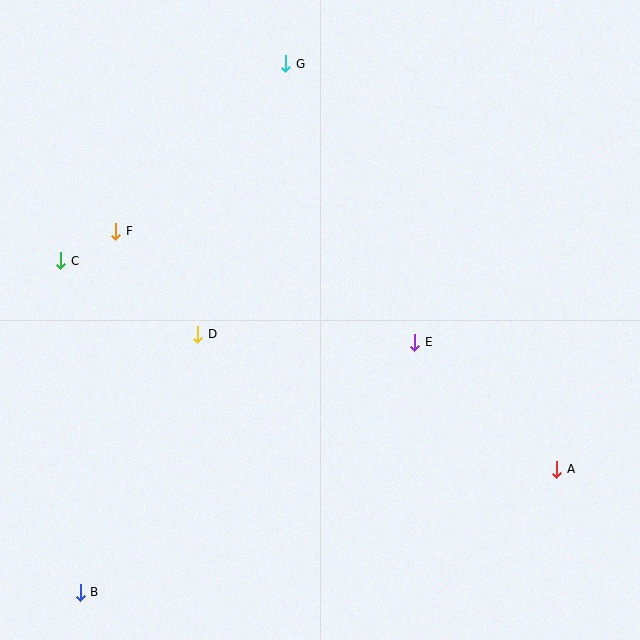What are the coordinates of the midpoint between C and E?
The midpoint between C and E is at (238, 301).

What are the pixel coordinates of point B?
Point B is at (80, 592).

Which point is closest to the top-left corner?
Point F is closest to the top-left corner.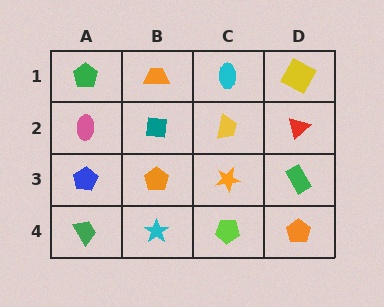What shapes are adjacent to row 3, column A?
A pink ellipse (row 2, column A), a green trapezoid (row 4, column A), an orange pentagon (row 3, column B).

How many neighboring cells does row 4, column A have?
2.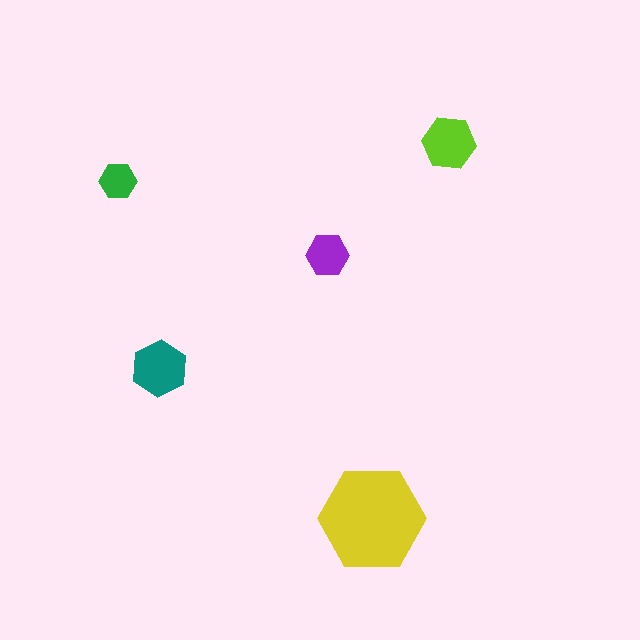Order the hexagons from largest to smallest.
the yellow one, the teal one, the lime one, the purple one, the green one.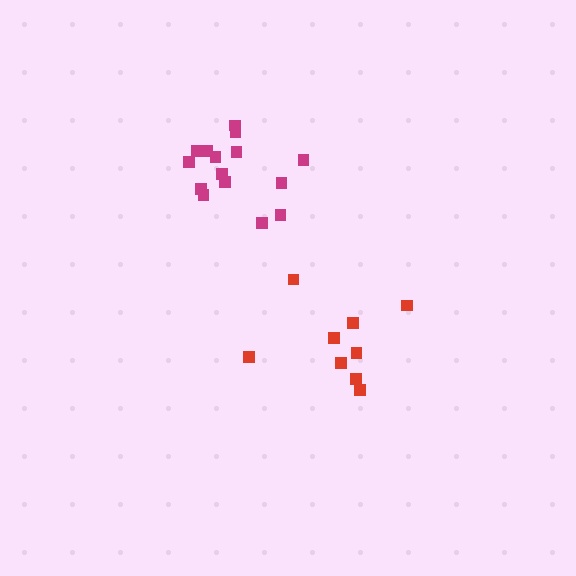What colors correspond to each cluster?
The clusters are colored: red, magenta.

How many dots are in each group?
Group 1: 9 dots, Group 2: 15 dots (24 total).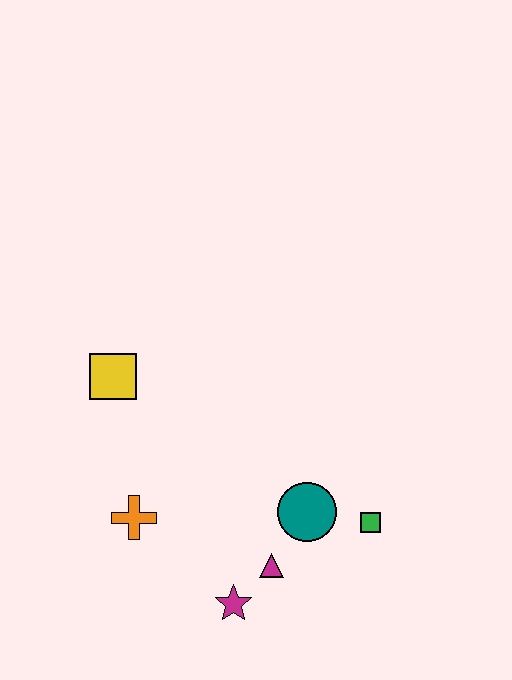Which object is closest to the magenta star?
The magenta triangle is closest to the magenta star.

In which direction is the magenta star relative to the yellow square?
The magenta star is below the yellow square.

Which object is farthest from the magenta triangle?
The yellow square is farthest from the magenta triangle.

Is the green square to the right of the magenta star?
Yes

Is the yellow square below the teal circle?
No